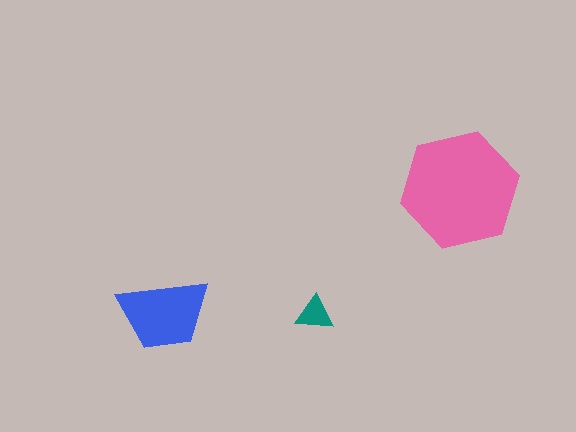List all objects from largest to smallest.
The pink hexagon, the blue trapezoid, the teal triangle.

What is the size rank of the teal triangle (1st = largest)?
3rd.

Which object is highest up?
The pink hexagon is topmost.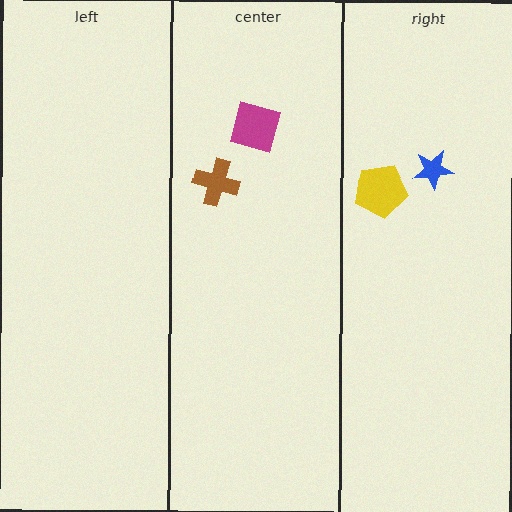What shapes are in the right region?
The blue star, the yellow pentagon.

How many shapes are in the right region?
2.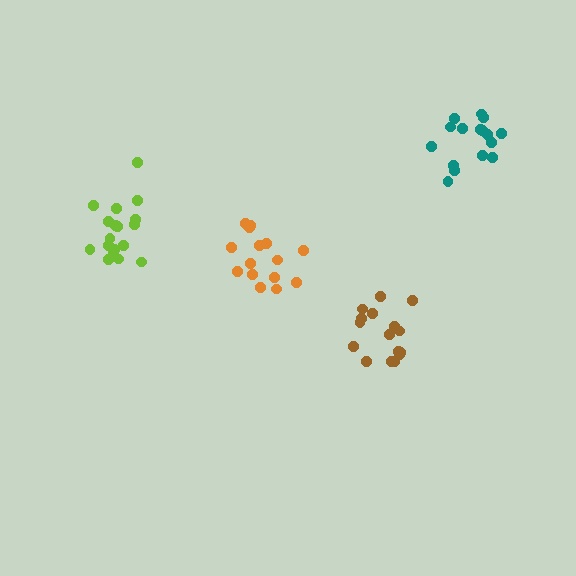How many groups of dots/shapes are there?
There are 4 groups.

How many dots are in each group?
Group 1: 18 dots, Group 2: 15 dots, Group 3: 16 dots, Group 4: 16 dots (65 total).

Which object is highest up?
The teal cluster is topmost.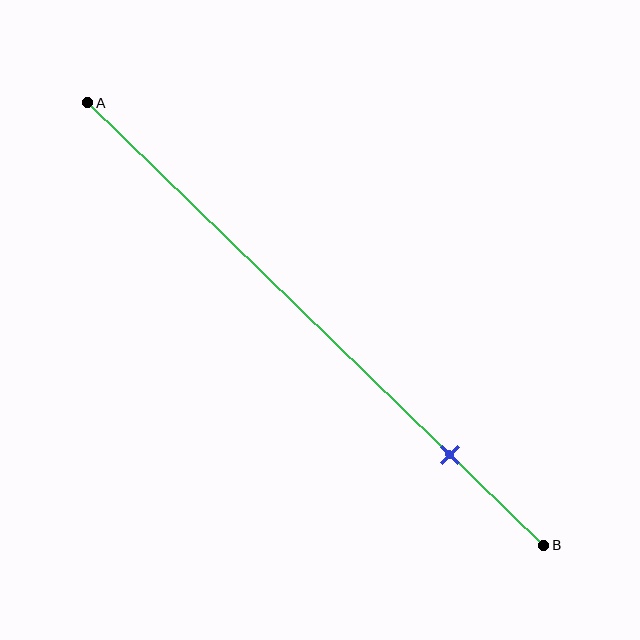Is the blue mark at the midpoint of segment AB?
No, the mark is at about 80% from A, not at the 50% midpoint.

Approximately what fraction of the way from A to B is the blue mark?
The blue mark is approximately 80% of the way from A to B.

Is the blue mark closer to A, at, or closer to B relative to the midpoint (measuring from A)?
The blue mark is closer to point B than the midpoint of segment AB.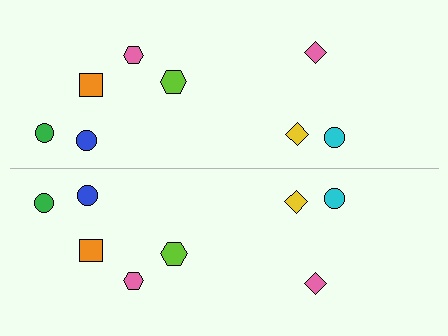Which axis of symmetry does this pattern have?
The pattern has a horizontal axis of symmetry running through the center of the image.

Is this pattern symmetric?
Yes, this pattern has bilateral (reflection) symmetry.